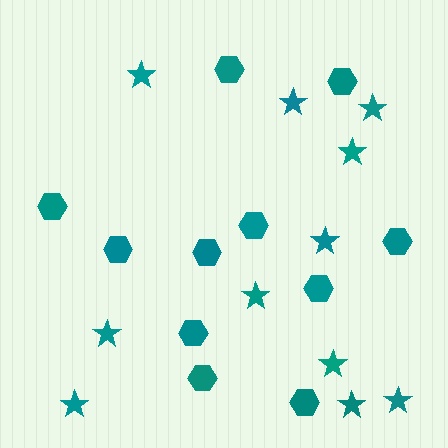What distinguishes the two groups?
There are 2 groups: one group of stars (11) and one group of hexagons (11).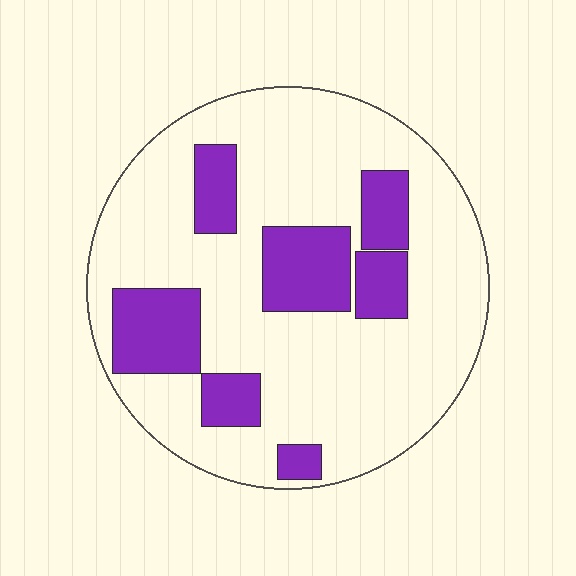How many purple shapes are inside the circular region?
7.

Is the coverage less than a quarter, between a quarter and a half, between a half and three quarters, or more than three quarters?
Less than a quarter.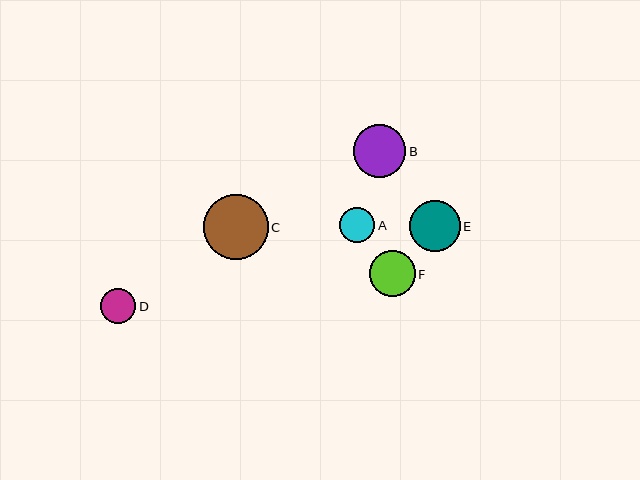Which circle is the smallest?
Circle A is the smallest with a size of approximately 35 pixels.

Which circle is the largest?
Circle C is the largest with a size of approximately 65 pixels.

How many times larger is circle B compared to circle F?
Circle B is approximately 1.1 times the size of circle F.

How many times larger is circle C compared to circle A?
Circle C is approximately 1.8 times the size of circle A.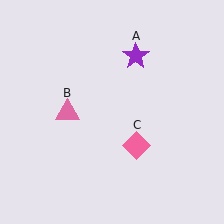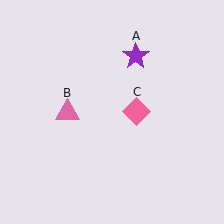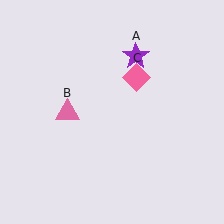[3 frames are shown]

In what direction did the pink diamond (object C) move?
The pink diamond (object C) moved up.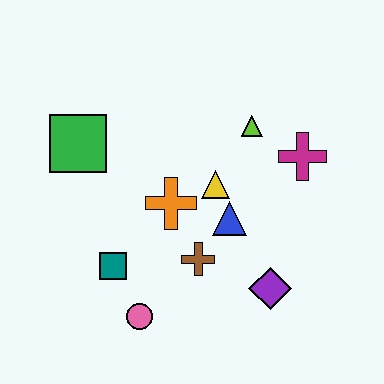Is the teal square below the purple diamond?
No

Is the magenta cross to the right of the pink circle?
Yes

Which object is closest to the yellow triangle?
The blue triangle is closest to the yellow triangle.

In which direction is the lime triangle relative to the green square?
The lime triangle is to the right of the green square.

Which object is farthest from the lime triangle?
The pink circle is farthest from the lime triangle.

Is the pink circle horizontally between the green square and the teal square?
No